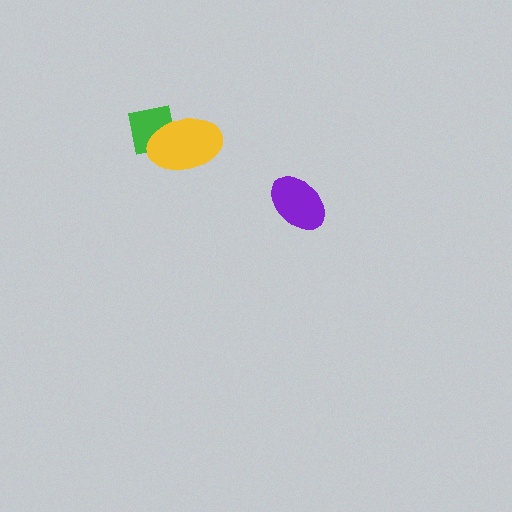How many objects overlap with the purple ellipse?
0 objects overlap with the purple ellipse.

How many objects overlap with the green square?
1 object overlaps with the green square.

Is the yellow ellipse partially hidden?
No, no other shape covers it.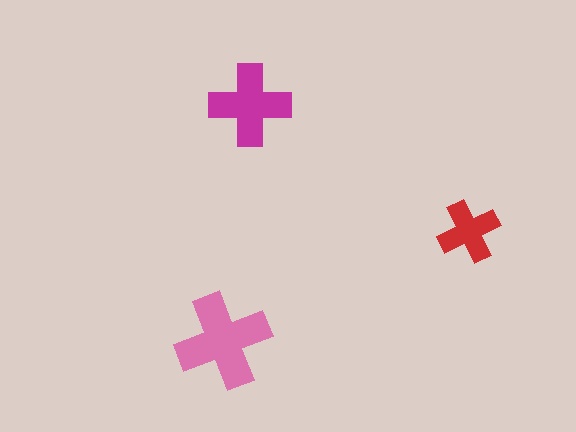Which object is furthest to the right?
The red cross is rightmost.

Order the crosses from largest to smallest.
the pink one, the magenta one, the red one.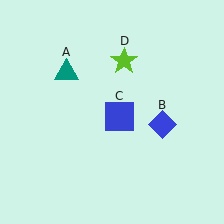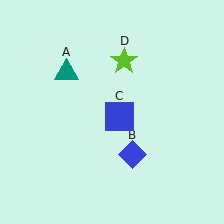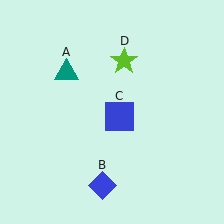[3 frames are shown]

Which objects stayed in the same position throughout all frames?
Teal triangle (object A) and blue square (object C) and lime star (object D) remained stationary.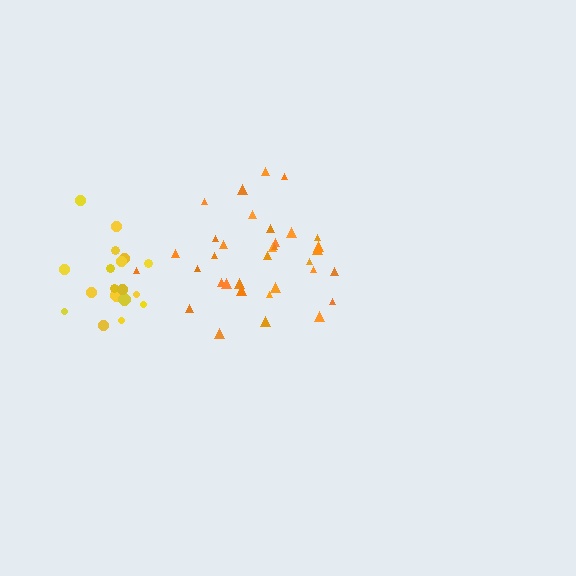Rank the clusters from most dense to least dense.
yellow, orange.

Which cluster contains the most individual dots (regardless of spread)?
Orange (34).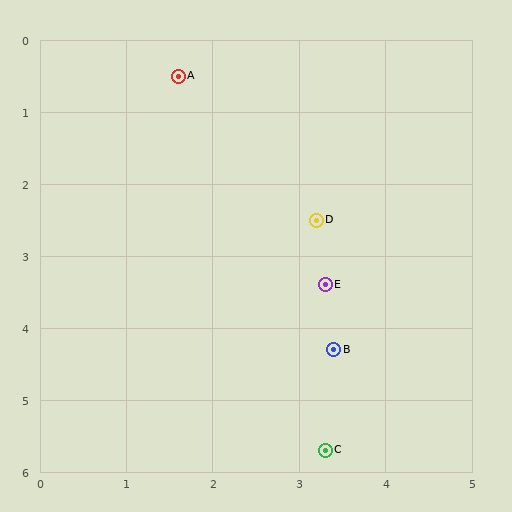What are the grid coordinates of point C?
Point C is at approximately (3.3, 5.7).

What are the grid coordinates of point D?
Point D is at approximately (3.2, 2.5).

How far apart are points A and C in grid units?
Points A and C are about 5.5 grid units apart.